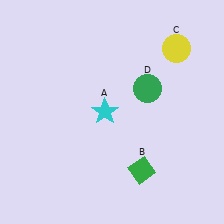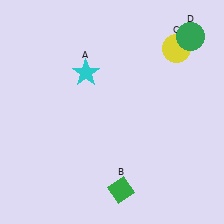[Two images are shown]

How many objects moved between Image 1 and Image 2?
3 objects moved between the two images.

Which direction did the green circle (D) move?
The green circle (D) moved up.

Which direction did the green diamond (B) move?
The green diamond (B) moved left.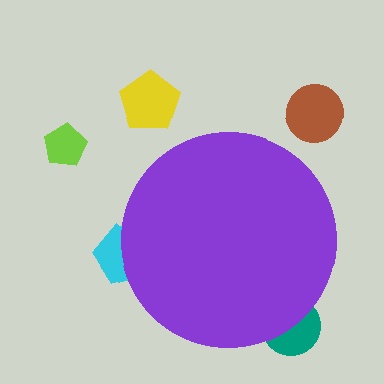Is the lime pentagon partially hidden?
No, the lime pentagon is fully visible.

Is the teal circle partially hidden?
Yes, the teal circle is partially hidden behind the purple circle.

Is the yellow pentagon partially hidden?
No, the yellow pentagon is fully visible.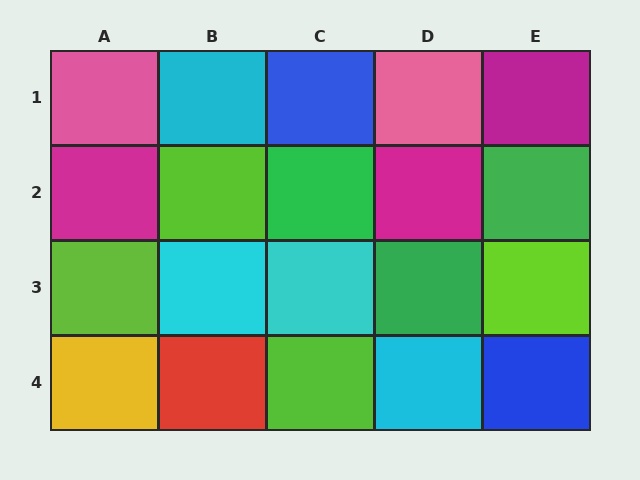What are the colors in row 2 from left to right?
Magenta, lime, green, magenta, green.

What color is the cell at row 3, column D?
Green.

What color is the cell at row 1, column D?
Pink.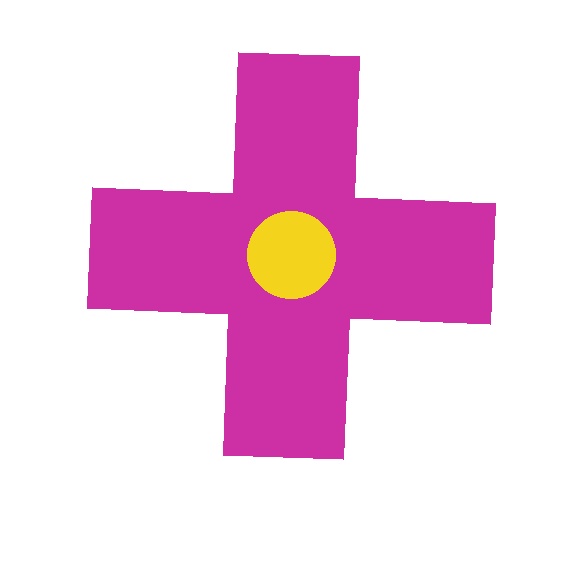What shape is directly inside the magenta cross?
The yellow circle.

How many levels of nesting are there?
2.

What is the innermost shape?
The yellow circle.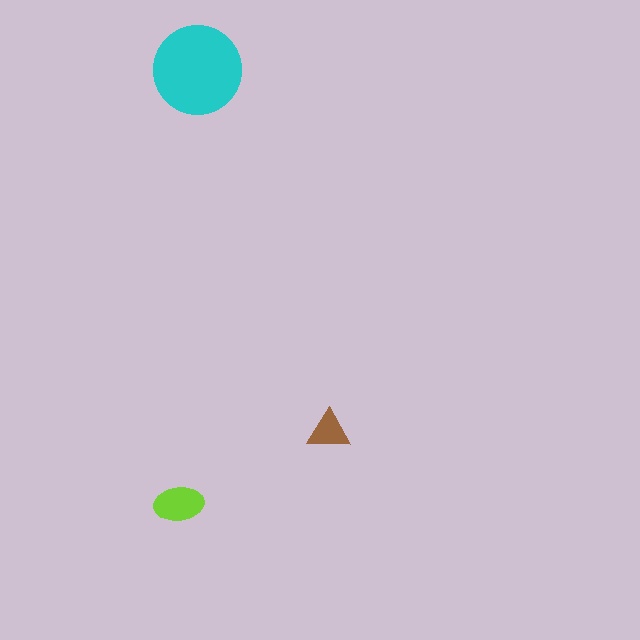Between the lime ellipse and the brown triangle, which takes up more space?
The lime ellipse.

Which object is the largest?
The cyan circle.